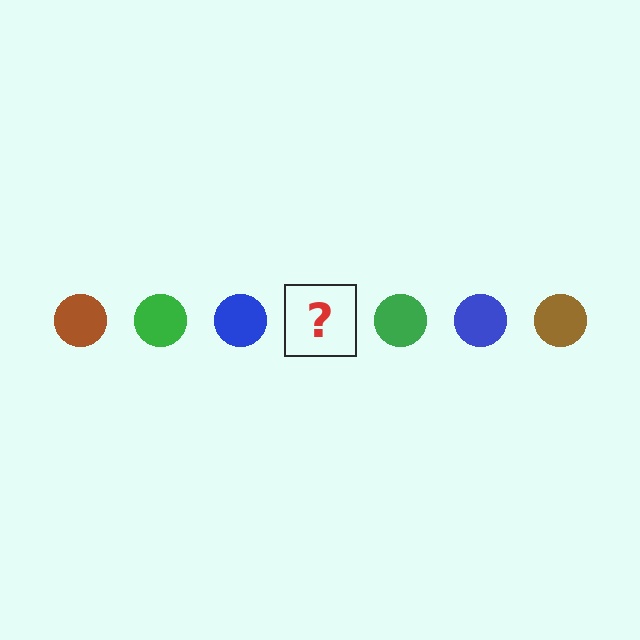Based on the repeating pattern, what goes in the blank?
The blank should be a brown circle.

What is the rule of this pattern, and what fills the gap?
The rule is that the pattern cycles through brown, green, blue circles. The gap should be filled with a brown circle.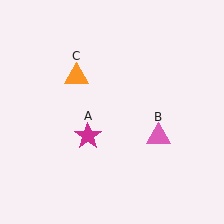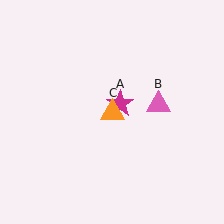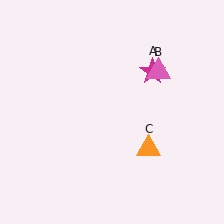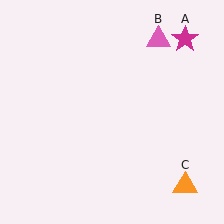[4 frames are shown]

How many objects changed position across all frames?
3 objects changed position: magenta star (object A), pink triangle (object B), orange triangle (object C).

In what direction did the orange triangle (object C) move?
The orange triangle (object C) moved down and to the right.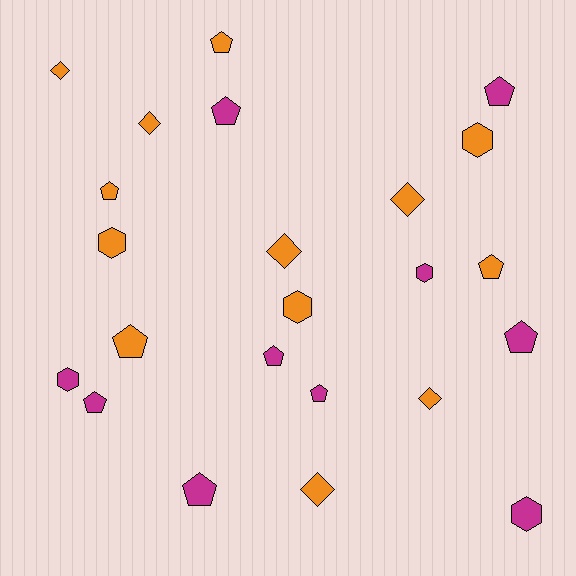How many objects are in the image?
There are 23 objects.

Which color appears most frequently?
Orange, with 13 objects.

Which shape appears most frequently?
Pentagon, with 11 objects.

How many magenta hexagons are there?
There are 3 magenta hexagons.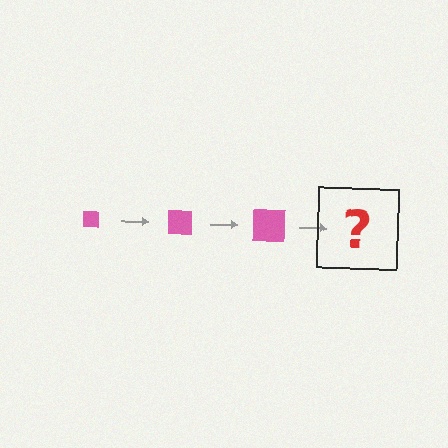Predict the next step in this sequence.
The next step is a pink square, larger than the previous one.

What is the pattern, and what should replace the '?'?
The pattern is that the square gets progressively larger each step. The '?' should be a pink square, larger than the previous one.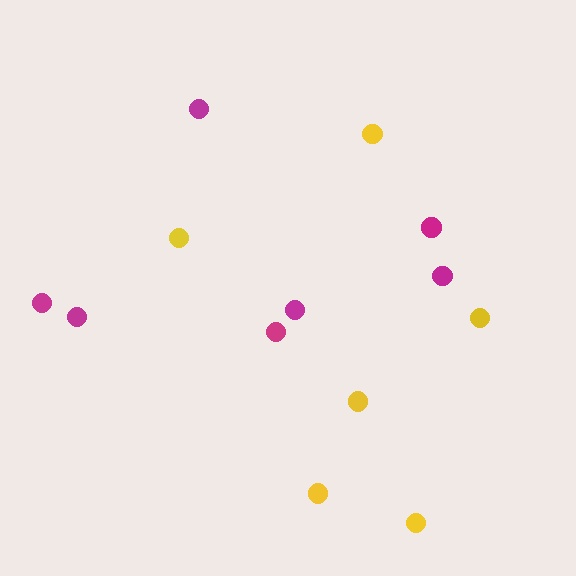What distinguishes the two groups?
There are 2 groups: one group of magenta circles (7) and one group of yellow circles (6).